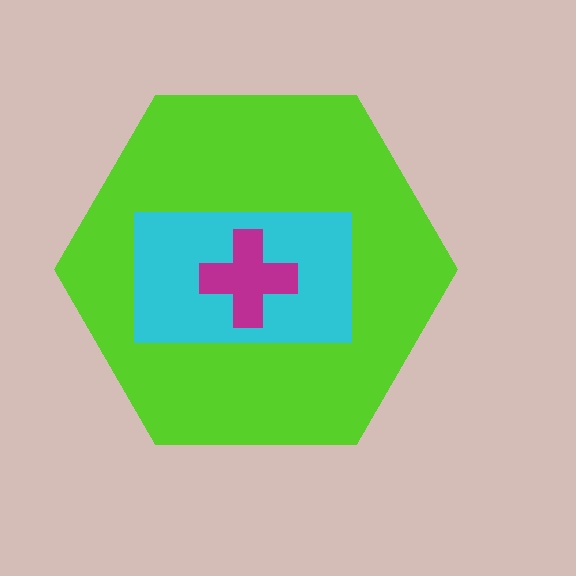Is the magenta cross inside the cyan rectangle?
Yes.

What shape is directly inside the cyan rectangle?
The magenta cross.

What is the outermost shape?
The lime hexagon.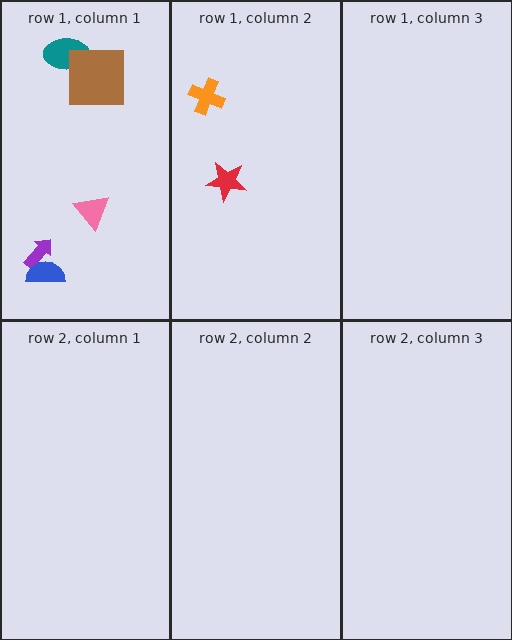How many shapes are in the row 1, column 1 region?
5.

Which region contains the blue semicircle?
The row 1, column 1 region.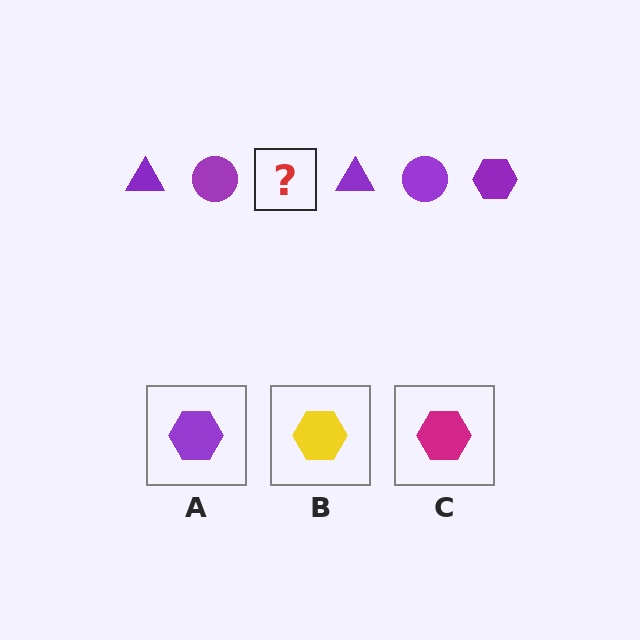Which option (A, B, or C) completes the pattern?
A.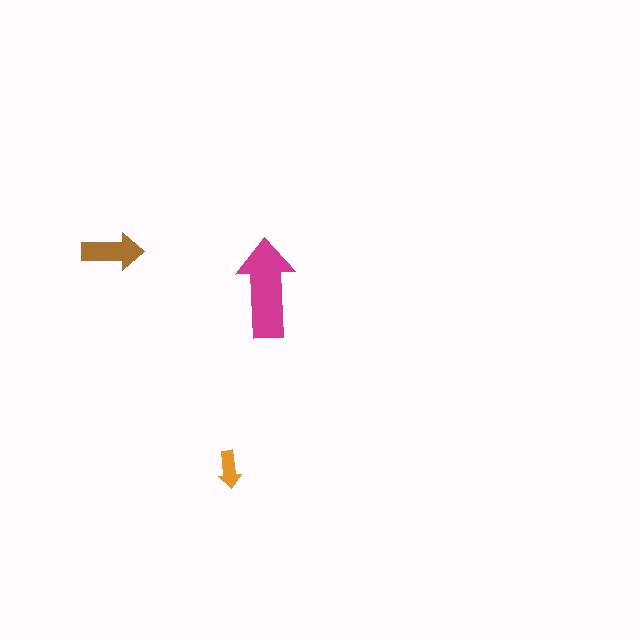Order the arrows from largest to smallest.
the magenta one, the brown one, the orange one.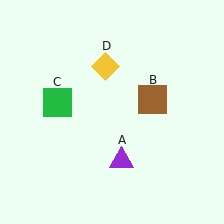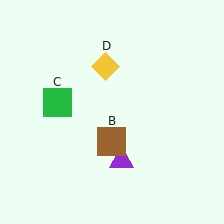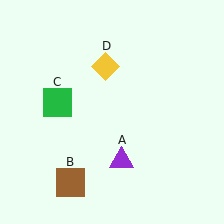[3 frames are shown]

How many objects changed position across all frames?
1 object changed position: brown square (object B).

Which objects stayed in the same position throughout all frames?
Purple triangle (object A) and green square (object C) and yellow diamond (object D) remained stationary.